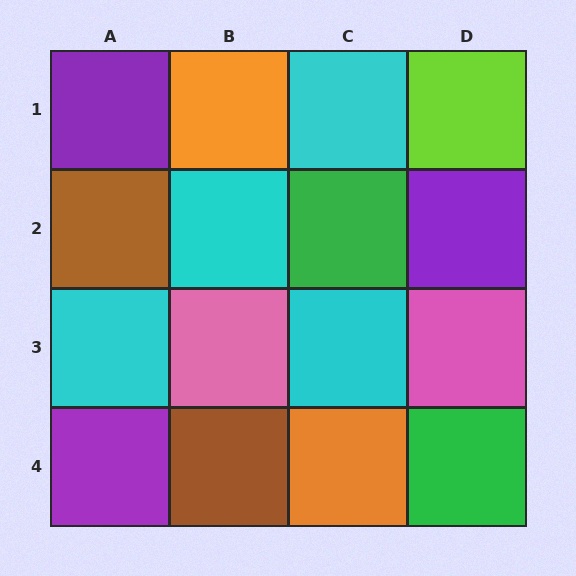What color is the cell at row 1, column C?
Cyan.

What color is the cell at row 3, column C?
Cyan.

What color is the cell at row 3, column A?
Cyan.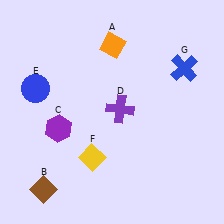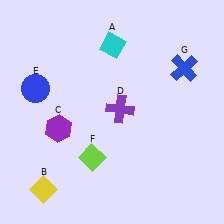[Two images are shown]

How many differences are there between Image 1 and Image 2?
There are 3 differences between the two images.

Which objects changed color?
A changed from orange to cyan. B changed from brown to yellow. F changed from yellow to lime.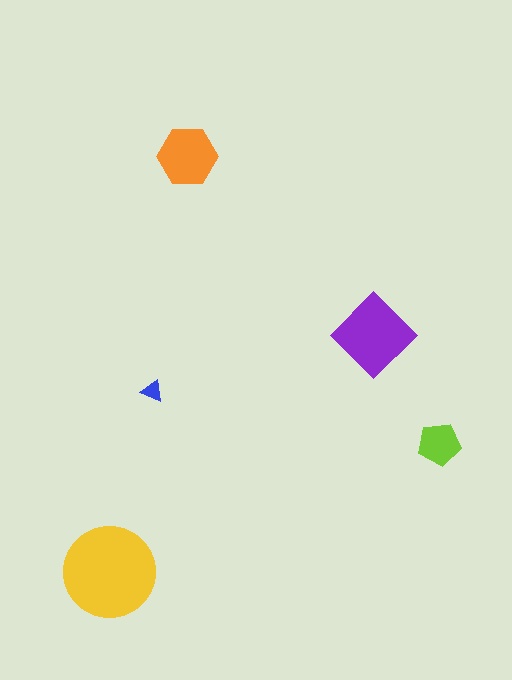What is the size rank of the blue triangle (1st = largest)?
5th.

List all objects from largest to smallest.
The yellow circle, the purple diamond, the orange hexagon, the lime pentagon, the blue triangle.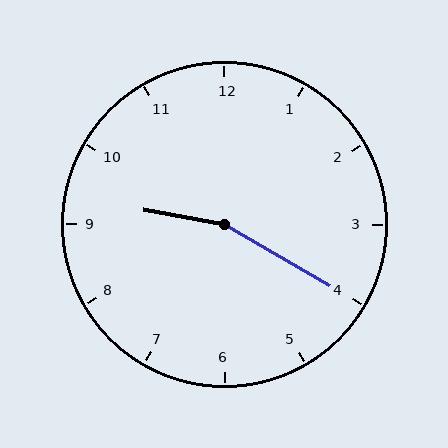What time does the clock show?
9:20.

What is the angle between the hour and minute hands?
Approximately 160 degrees.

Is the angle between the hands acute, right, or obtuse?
It is obtuse.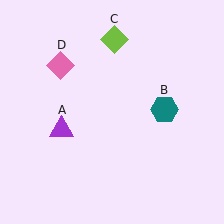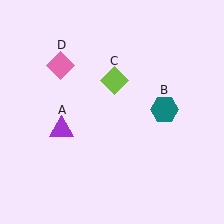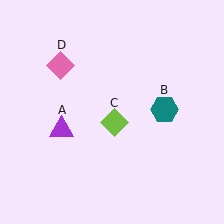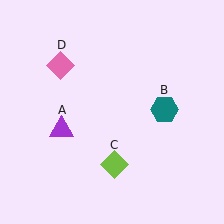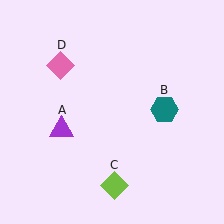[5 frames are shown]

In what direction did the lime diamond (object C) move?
The lime diamond (object C) moved down.